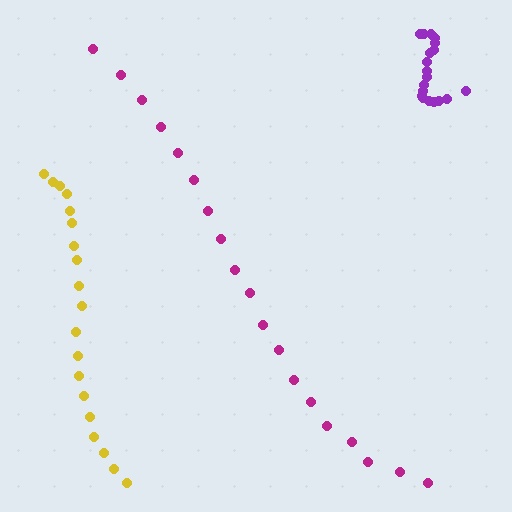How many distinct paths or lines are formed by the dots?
There are 3 distinct paths.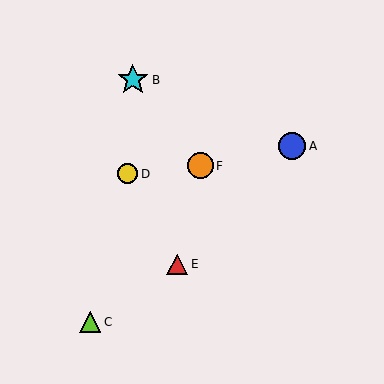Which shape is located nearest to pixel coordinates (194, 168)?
The orange circle (labeled F) at (201, 166) is nearest to that location.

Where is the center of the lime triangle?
The center of the lime triangle is at (90, 322).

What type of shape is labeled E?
Shape E is a red triangle.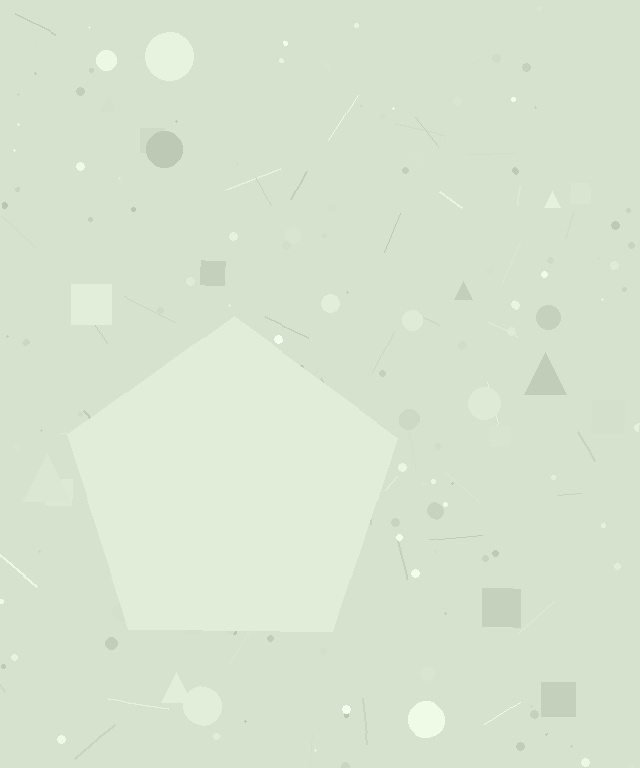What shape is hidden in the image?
A pentagon is hidden in the image.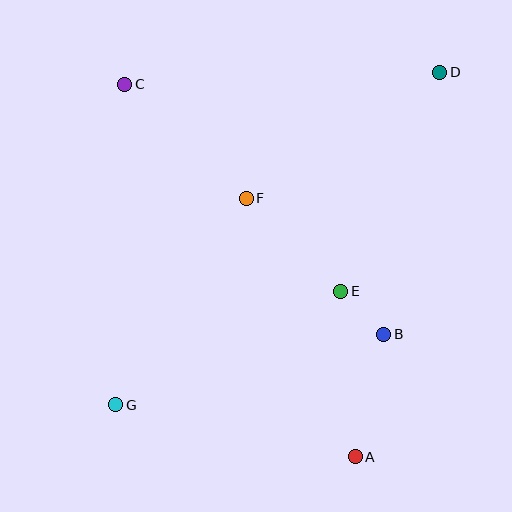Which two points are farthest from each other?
Points D and G are farthest from each other.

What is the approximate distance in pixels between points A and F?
The distance between A and F is approximately 281 pixels.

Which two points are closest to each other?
Points B and E are closest to each other.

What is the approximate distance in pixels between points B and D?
The distance between B and D is approximately 268 pixels.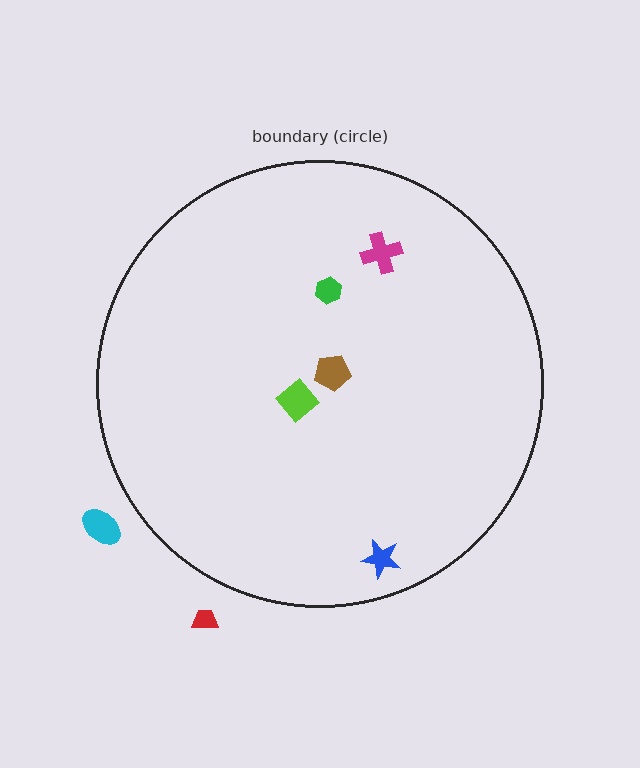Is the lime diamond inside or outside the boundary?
Inside.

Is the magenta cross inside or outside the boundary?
Inside.